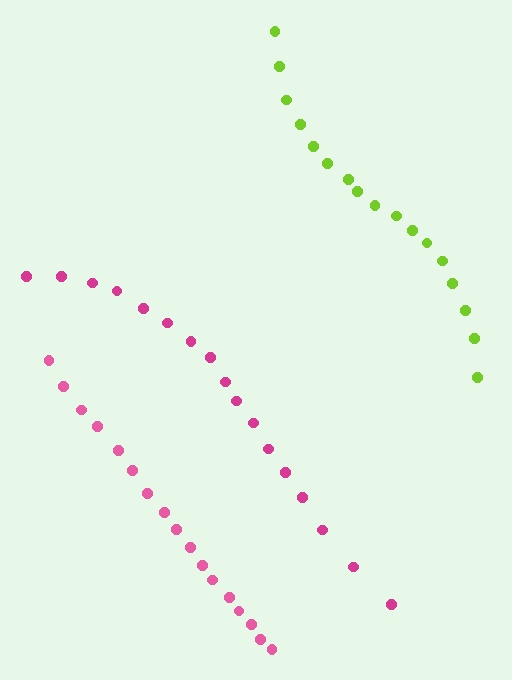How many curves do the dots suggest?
There are 3 distinct paths.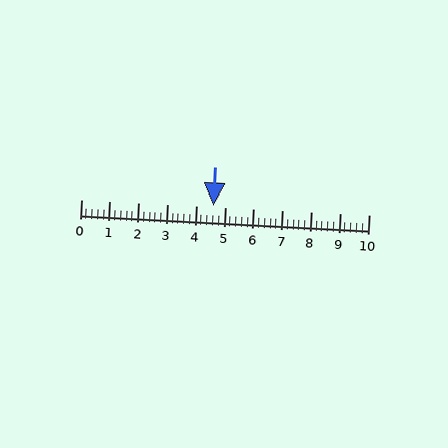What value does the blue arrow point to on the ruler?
The blue arrow points to approximately 4.6.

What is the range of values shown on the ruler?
The ruler shows values from 0 to 10.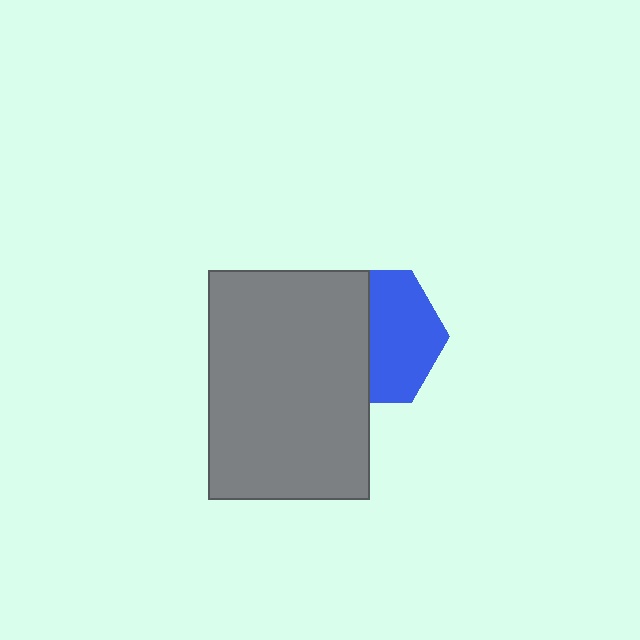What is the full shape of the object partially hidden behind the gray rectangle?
The partially hidden object is a blue hexagon.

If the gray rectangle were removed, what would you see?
You would see the complete blue hexagon.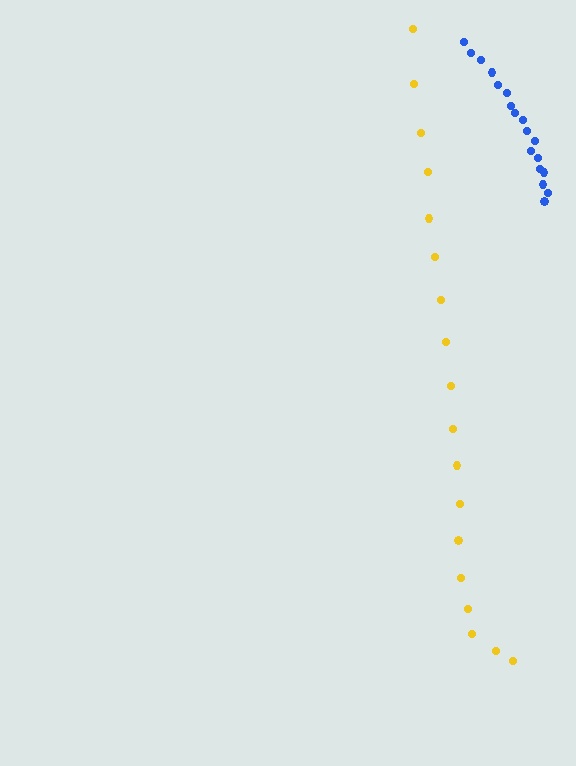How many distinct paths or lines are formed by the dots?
There are 2 distinct paths.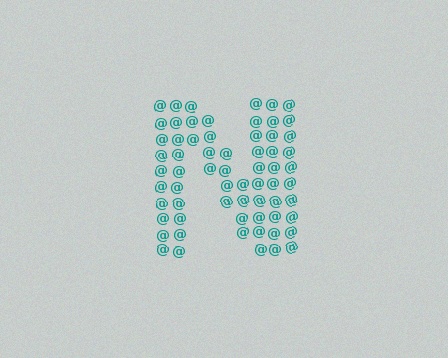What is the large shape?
The large shape is the letter N.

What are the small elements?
The small elements are at signs.